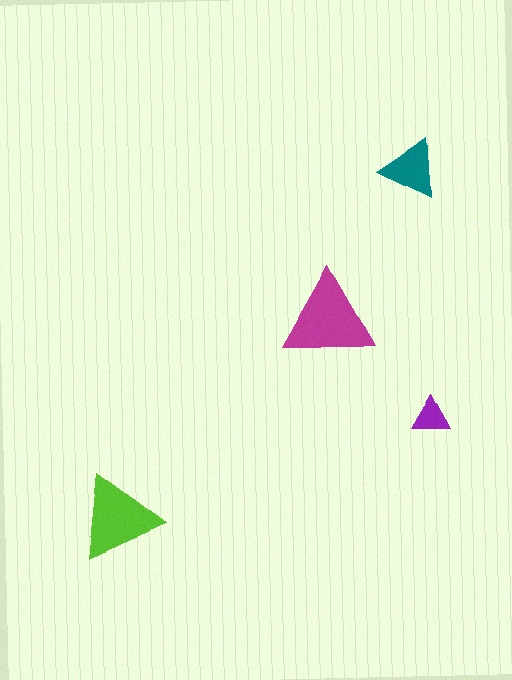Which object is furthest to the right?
The purple triangle is rightmost.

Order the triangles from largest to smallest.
the magenta one, the lime one, the teal one, the purple one.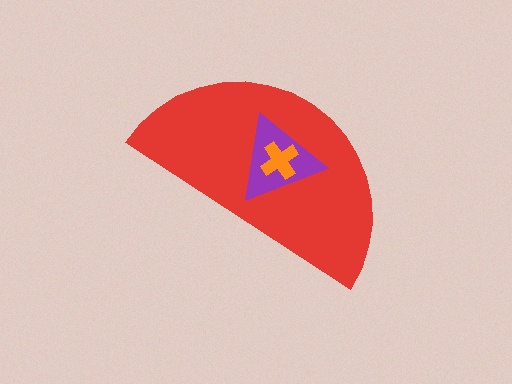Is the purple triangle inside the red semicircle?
Yes.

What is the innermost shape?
The orange cross.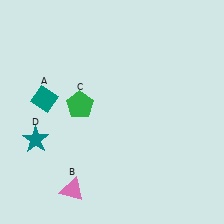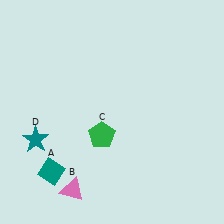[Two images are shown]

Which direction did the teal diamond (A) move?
The teal diamond (A) moved down.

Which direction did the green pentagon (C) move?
The green pentagon (C) moved down.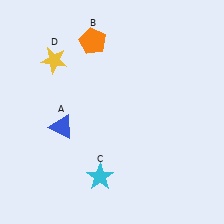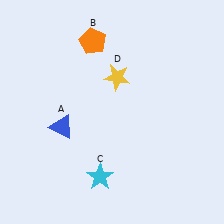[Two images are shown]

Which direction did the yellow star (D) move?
The yellow star (D) moved right.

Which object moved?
The yellow star (D) moved right.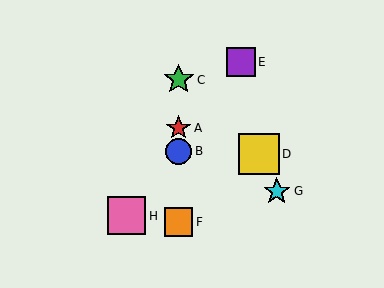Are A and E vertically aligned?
No, A is at x≈179 and E is at x≈241.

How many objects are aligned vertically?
4 objects (A, B, C, F) are aligned vertically.